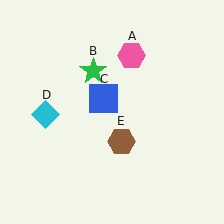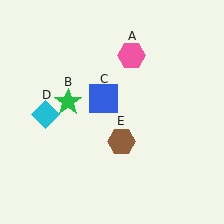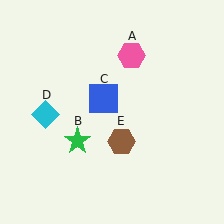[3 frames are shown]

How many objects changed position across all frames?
1 object changed position: green star (object B).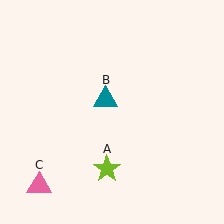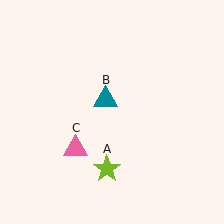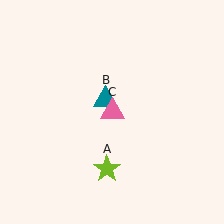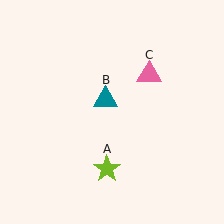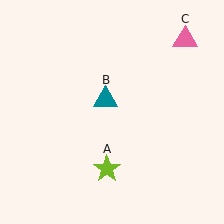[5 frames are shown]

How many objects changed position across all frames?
1 object changed position: pink triangle (object C).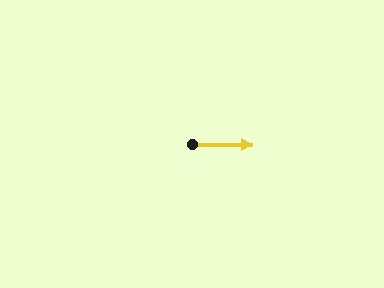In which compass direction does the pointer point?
East.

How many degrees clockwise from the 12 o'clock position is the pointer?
Approximately 90 degrees.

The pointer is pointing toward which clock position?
Roughly 3 o'clock.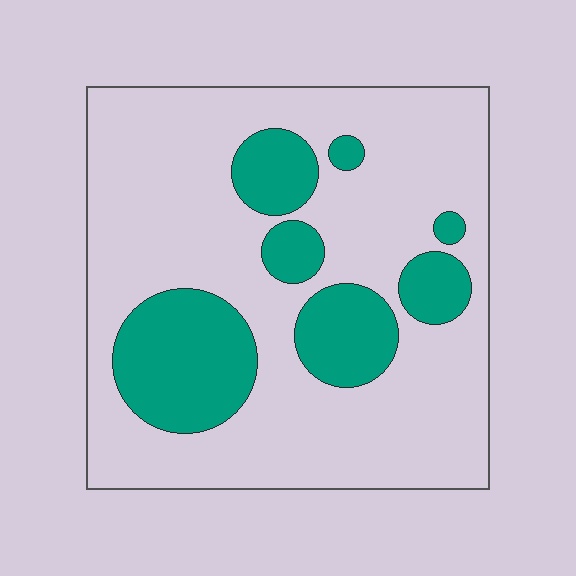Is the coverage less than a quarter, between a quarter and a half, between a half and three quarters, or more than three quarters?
Between a quarter and a half.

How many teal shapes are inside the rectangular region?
7.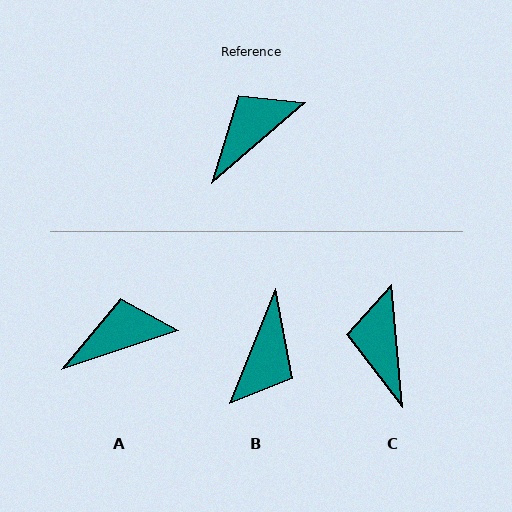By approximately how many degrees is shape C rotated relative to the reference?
Approximately 54 degrees counter-clockwise.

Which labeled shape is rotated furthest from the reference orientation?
B, about 153 degrees away.